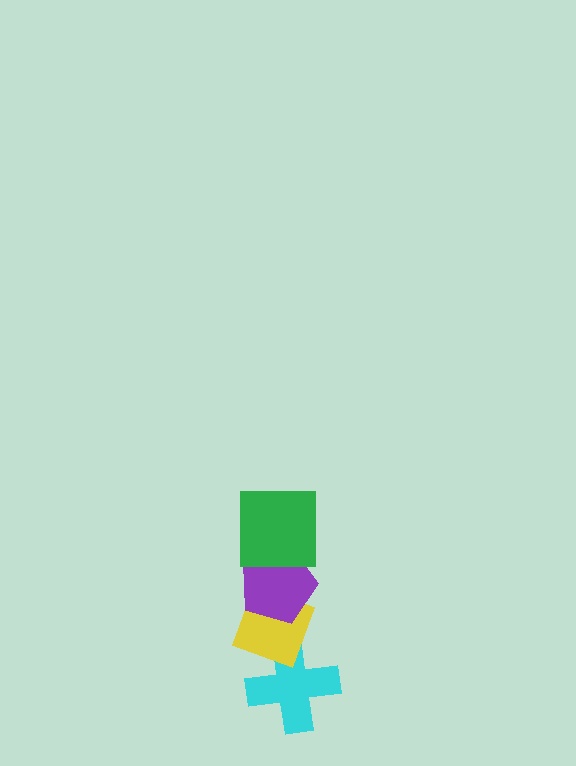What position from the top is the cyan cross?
The cyan cross is 4th from the top.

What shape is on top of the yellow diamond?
The purple pentagon is on top of the yellow diamond.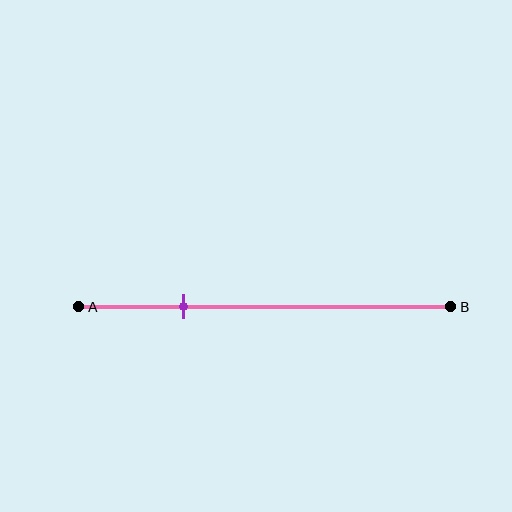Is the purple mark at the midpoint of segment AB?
No, the mark is at about 30% from A, not at the 50% midpoint.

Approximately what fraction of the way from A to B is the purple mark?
The purple mark is approximately 30% of the way from A to B.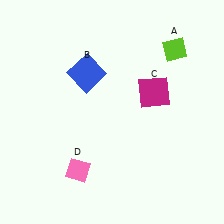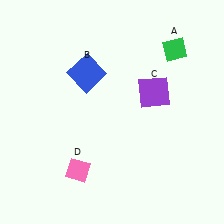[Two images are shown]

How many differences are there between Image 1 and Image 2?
There are 2 differences between the two images.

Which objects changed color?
A changed from lime to green. C changed from magenta to purple.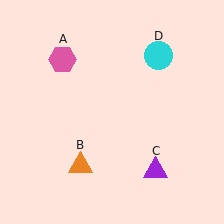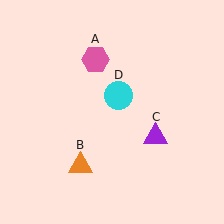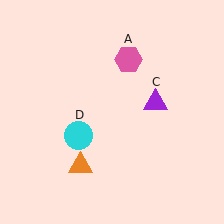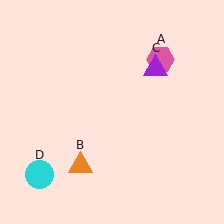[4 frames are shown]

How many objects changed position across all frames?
3 objects changed position: pink hexagon (object A), purple triangle (object C), cyan circle (object D).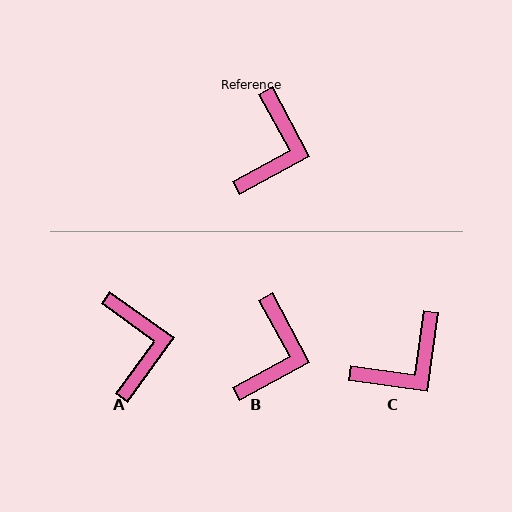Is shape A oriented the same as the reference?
No, it is off by about 26 degrees.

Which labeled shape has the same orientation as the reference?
B.